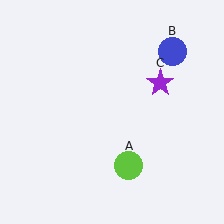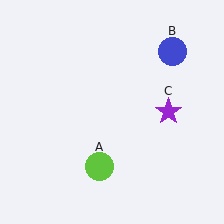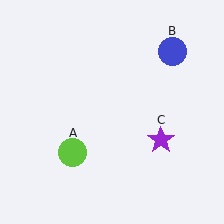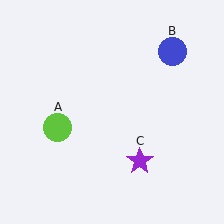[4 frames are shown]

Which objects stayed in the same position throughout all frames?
Blue circle (object B) remained stationary.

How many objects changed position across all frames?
2 objects changed position: lime circle (object A), purple star (object C).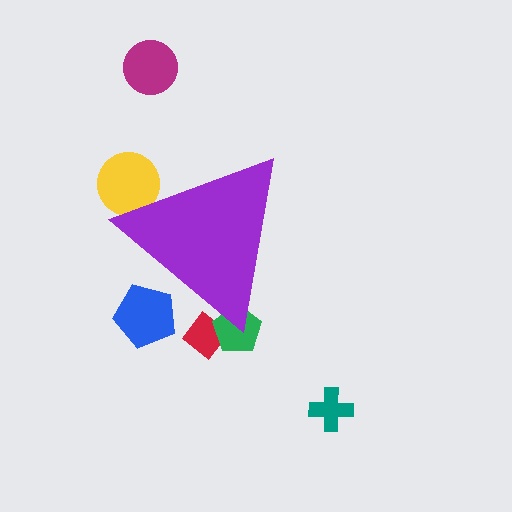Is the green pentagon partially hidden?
Yes, the green pentagon is partially hidden behind the purple triangle.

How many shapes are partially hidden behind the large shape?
4 shapes are partially hidden.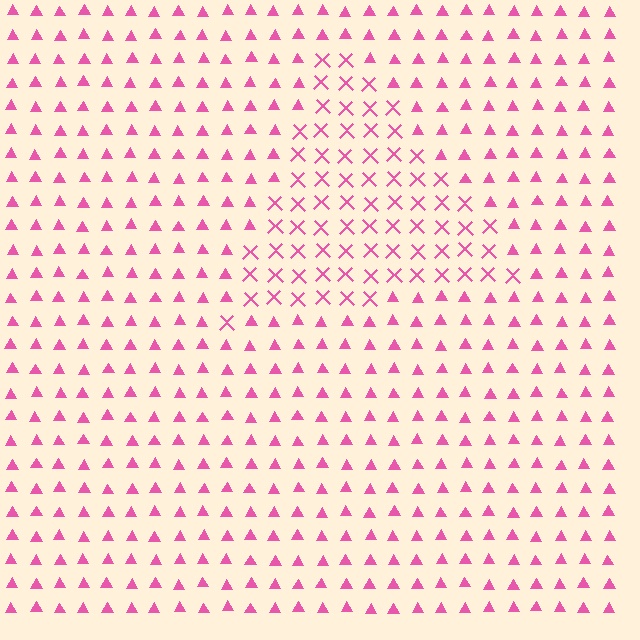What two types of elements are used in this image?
The image uses X marks inside the triangle region and triangles outside it.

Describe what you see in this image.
The image is filled with small pink elements arranged in a uniform grid. A triangle-shaped region contains X marks, while the surrounding area contains triangles. The boundary is defined purely by the change in element shape.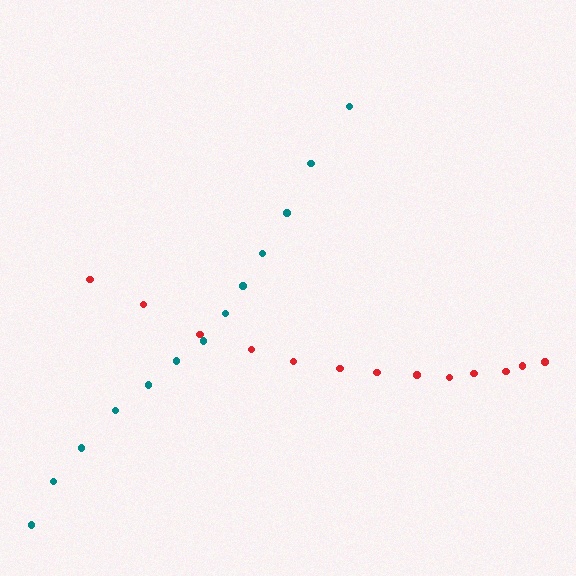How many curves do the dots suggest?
There are 2 distinct paths.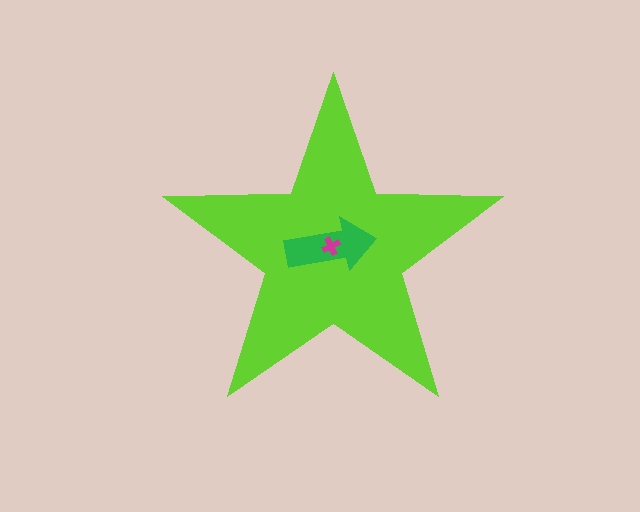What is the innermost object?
The magenta cross.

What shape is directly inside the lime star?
The green arrow.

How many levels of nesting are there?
3.